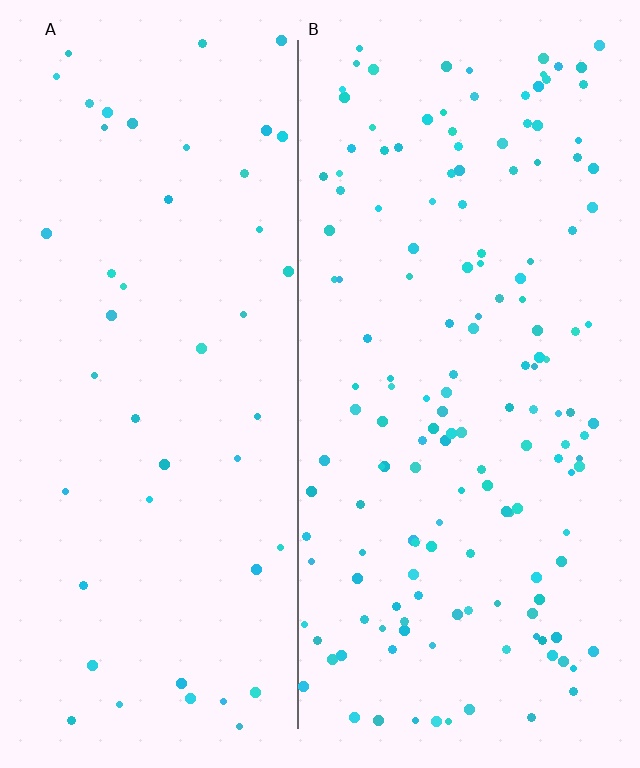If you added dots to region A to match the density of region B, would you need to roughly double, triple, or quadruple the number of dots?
Approximately triple.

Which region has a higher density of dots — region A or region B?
B (the right).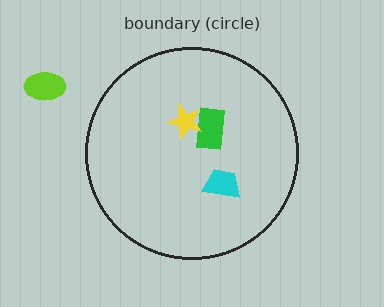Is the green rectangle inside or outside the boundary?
Inside.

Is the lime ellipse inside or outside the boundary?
Outside.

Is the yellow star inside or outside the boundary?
Inside.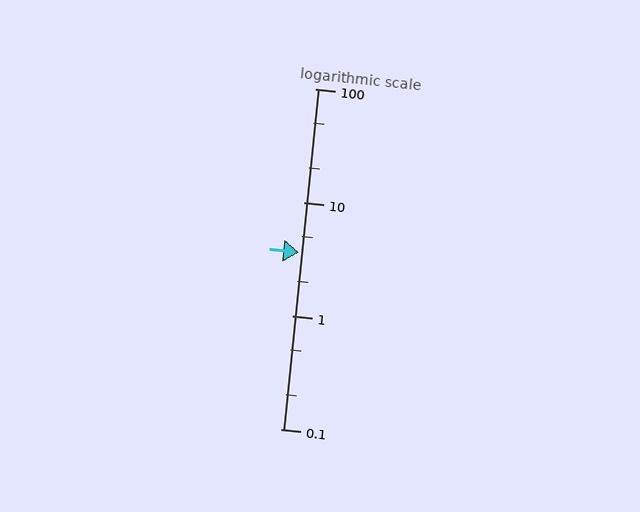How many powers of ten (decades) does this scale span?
The scale spans 3 decades, from 0.1 to 100.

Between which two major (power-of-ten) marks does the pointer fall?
The pointer is between 1 and 10.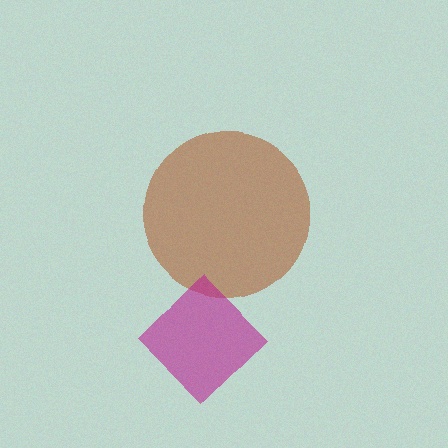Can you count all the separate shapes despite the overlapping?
Yes, there are 2 separate shapes.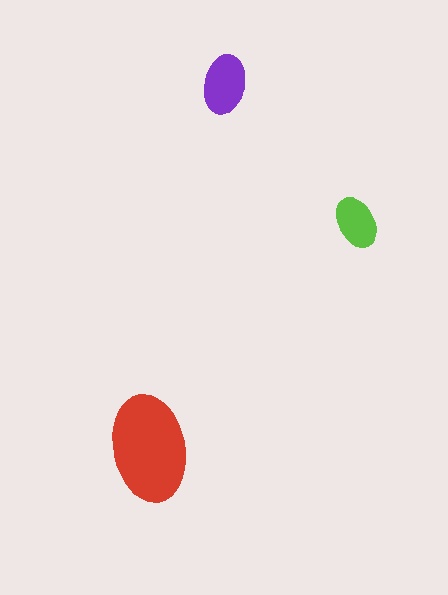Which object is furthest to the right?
The lime ellipse is rightmost.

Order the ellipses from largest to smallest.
the red one, the purple one, the lime one.